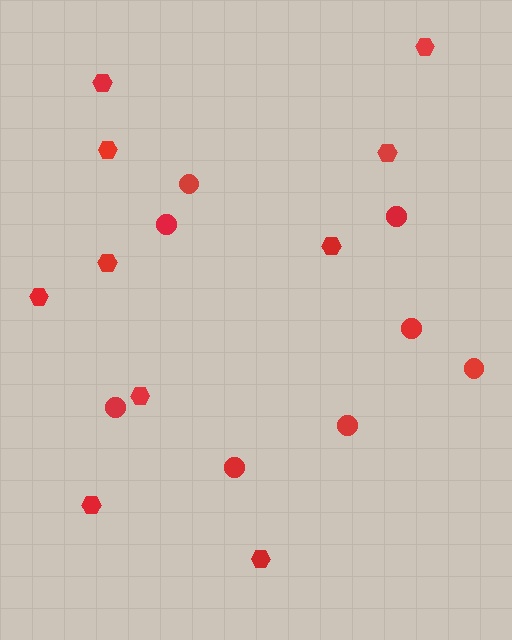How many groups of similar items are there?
There are 2 groups: one group of circles (8) and one group of hexagons (10).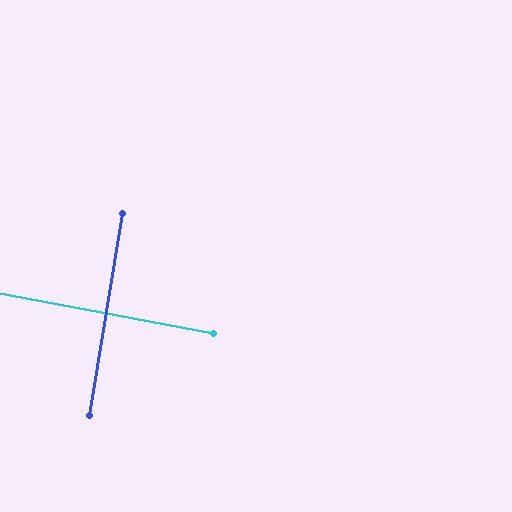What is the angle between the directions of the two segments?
Approximately 89 degrees.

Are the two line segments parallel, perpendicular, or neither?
Perpendicular — they meet at approximately 89°.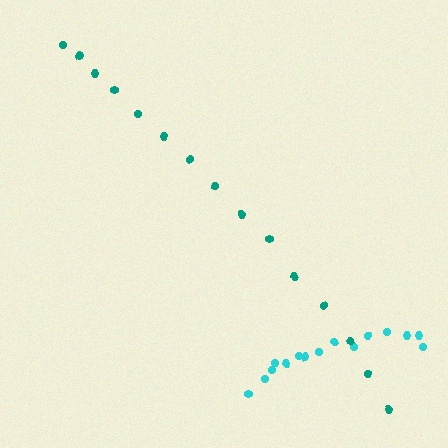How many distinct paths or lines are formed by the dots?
There are 2 distinct paths.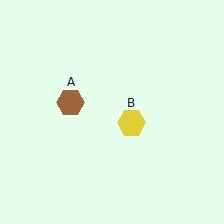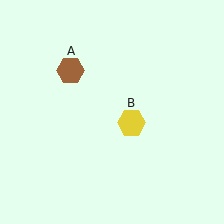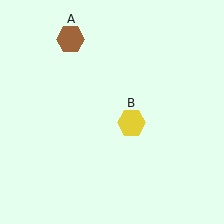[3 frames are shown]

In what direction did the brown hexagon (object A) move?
The brown hexagon (object A) moved up.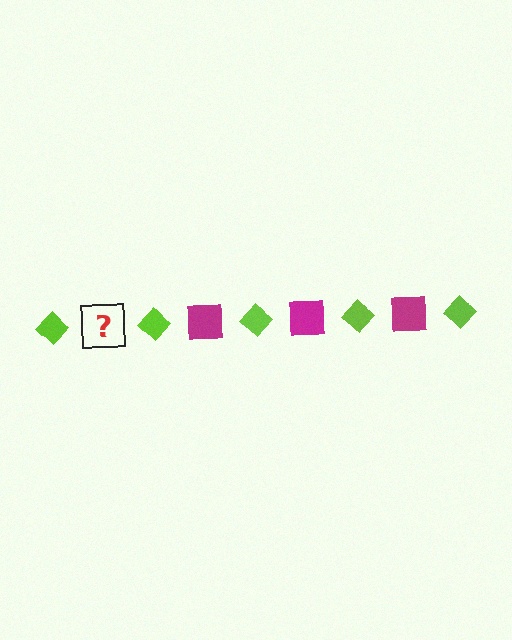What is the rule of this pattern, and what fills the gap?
The rule is that the pattern alternates between lime diamond and magenta square. The gap should be filled with a magenta square.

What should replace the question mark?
The question mark should be replaced with a magenta square.